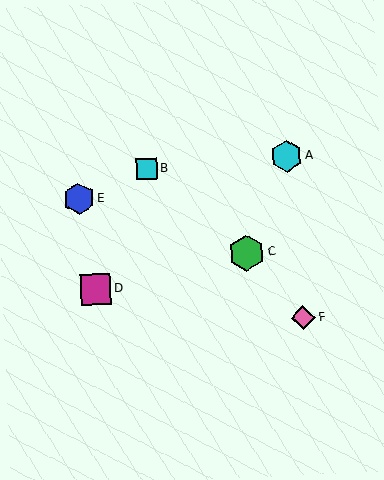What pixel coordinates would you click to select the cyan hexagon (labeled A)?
Click at (286, 156) to select the cyan hexagon A.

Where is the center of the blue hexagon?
The center of the blue hexagon is at (79, 199).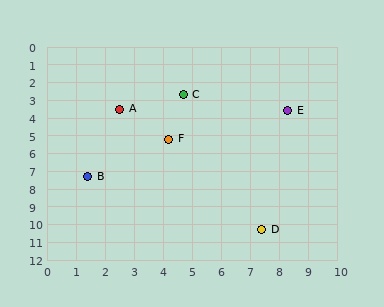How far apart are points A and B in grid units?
Points A and B are about 4.0 grid units apart.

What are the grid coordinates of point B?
Point B is at approximately (1.4, 7.3).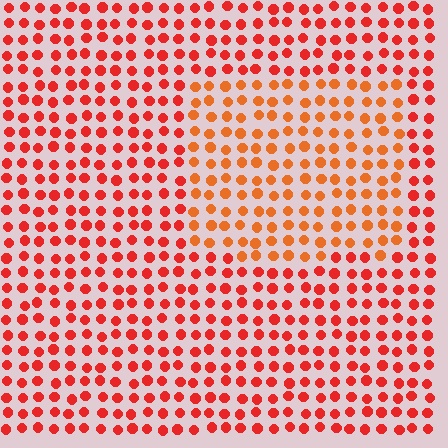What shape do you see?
I see a rectangle.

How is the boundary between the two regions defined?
The boundary is defined purely by a slight shift in hue (about 23 degrees). Spacing, size, and orientation are identical on both sides.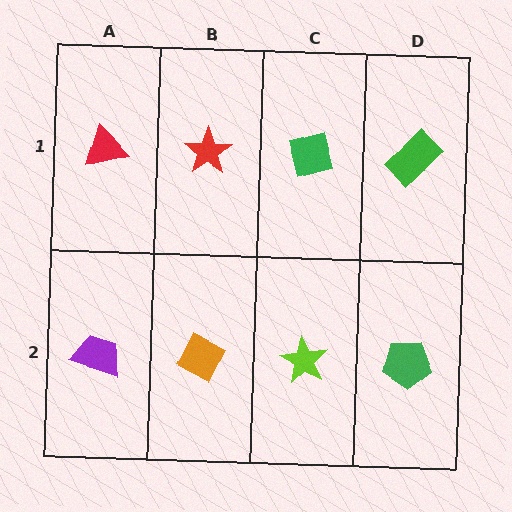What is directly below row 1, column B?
An orange diamond.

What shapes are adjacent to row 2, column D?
A green rectangle (row 1, column D), a lime star (row 2, column C).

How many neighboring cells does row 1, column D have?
2.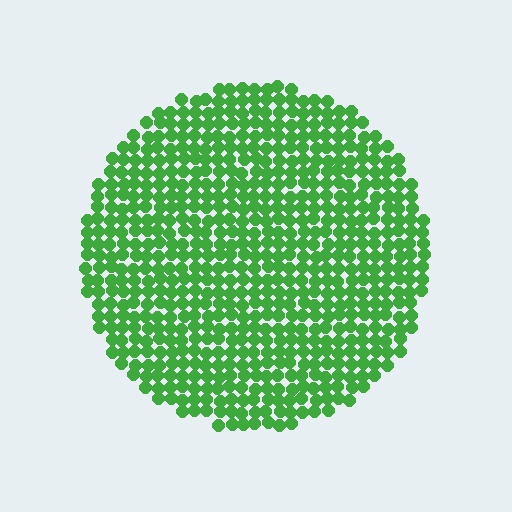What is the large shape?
The large shape is a circle.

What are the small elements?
The small elements are circles.